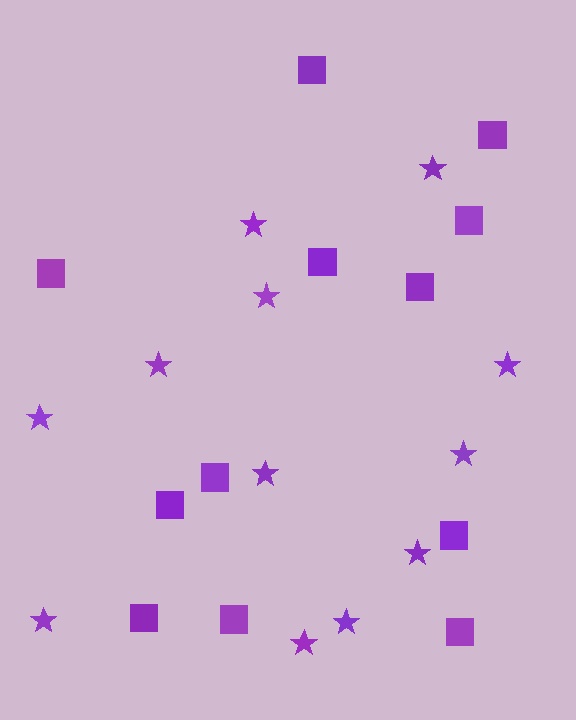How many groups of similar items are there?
There are 2 groups: one group of squares (12) and one group of stars (12).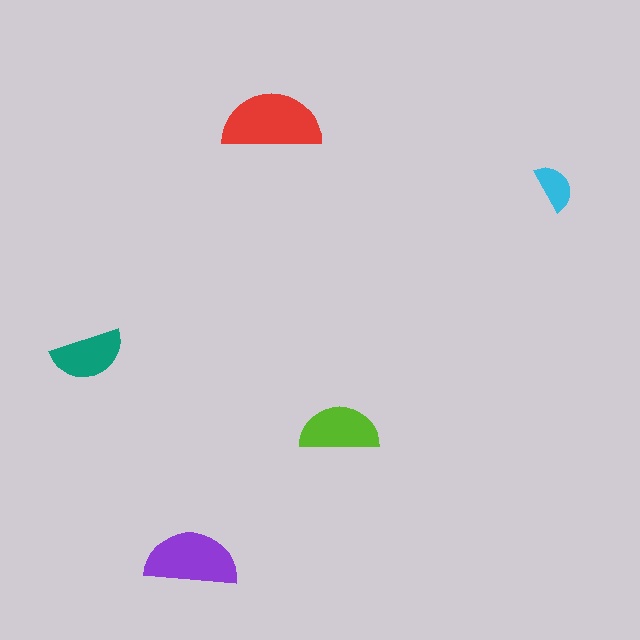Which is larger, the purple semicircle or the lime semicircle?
The purple one.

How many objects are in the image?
There are 5 objects in the image.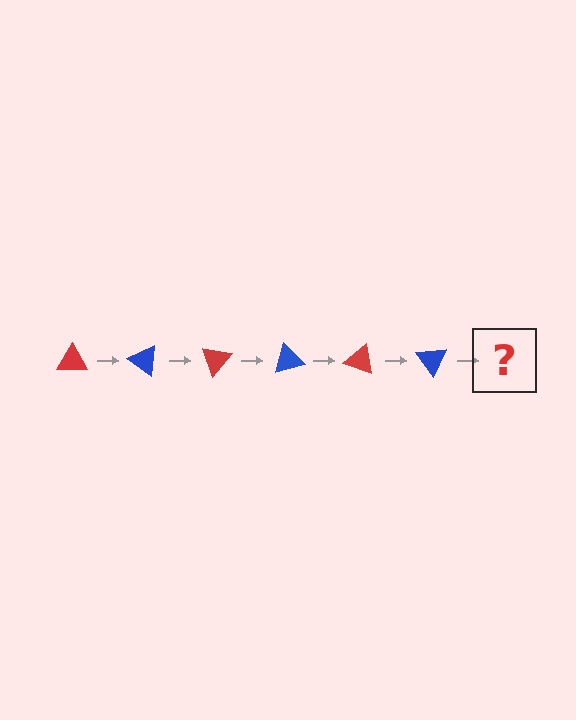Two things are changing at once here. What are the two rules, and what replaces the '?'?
The two rules are that it rotates 35 degrees each step and the color cycles through red and blue. The '?' should be a red triangle, rotated 210 degrees from the start.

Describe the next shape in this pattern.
It should be a red triangle, rotated 210 degrees from the start.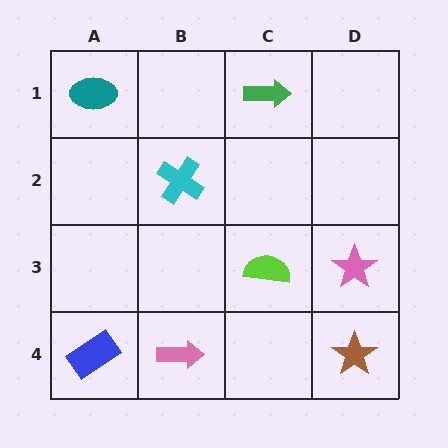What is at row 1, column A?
A teal ellipse.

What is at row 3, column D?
A pink star.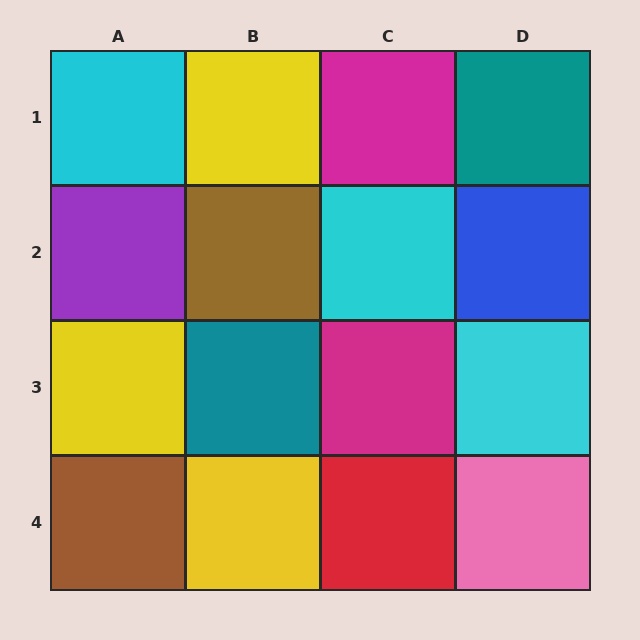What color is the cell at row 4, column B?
Yellow.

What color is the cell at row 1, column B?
Yellow.